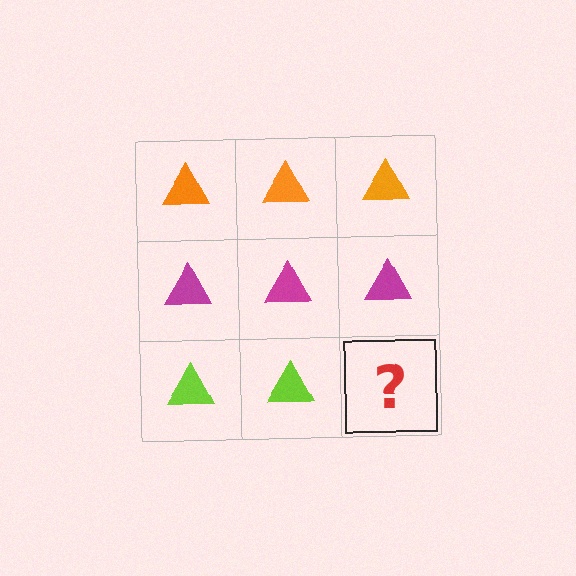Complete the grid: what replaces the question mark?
The question mark should be replaced with a lime triangle.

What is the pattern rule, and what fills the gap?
The rule is that each row has a consistent color. The gap should be filled with a lime triangle.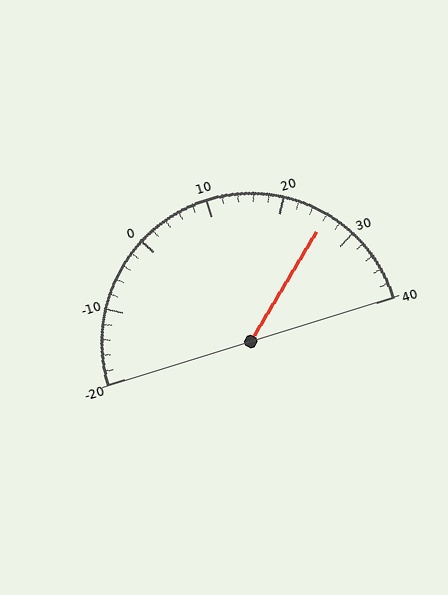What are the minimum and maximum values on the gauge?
The gauge ranges from -20 to 40.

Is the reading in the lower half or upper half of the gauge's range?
The reading is in the upper half of the range (-20 to 40).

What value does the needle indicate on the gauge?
The needle indicates approximately 26.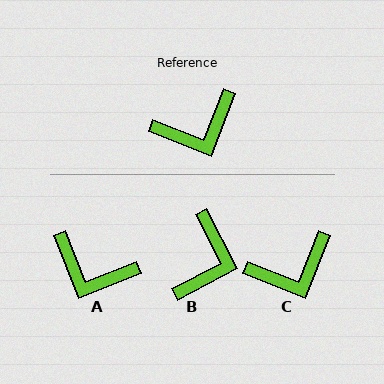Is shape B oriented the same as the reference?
No, it is off by about 49 degrees.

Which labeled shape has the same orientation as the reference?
C.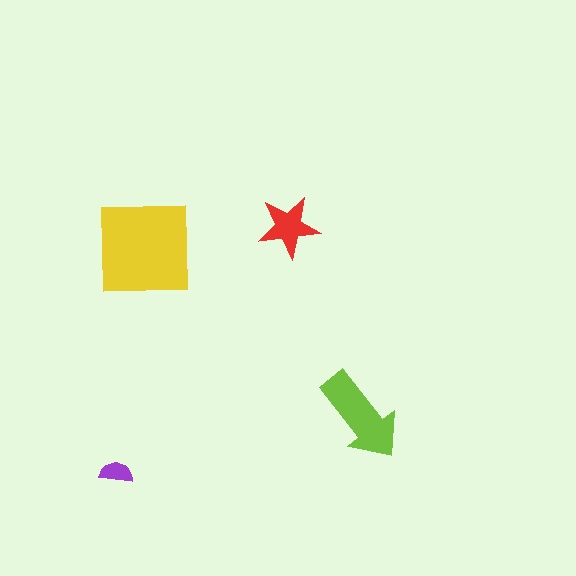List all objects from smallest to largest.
The purple semicircle, the red star, the lime arrow, the yellow square.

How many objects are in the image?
There are 4 objects in the image.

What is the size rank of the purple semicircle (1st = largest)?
4th.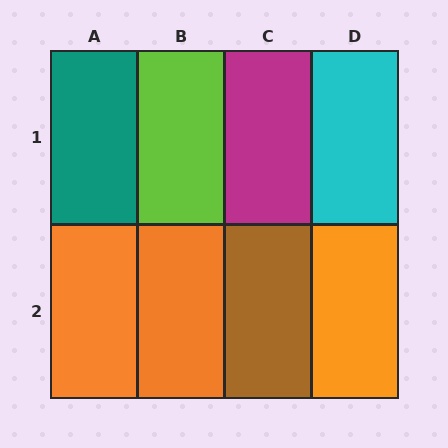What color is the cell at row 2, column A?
Orange.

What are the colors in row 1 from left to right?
Teal, lime, magenta, cyan.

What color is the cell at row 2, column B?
Orange.